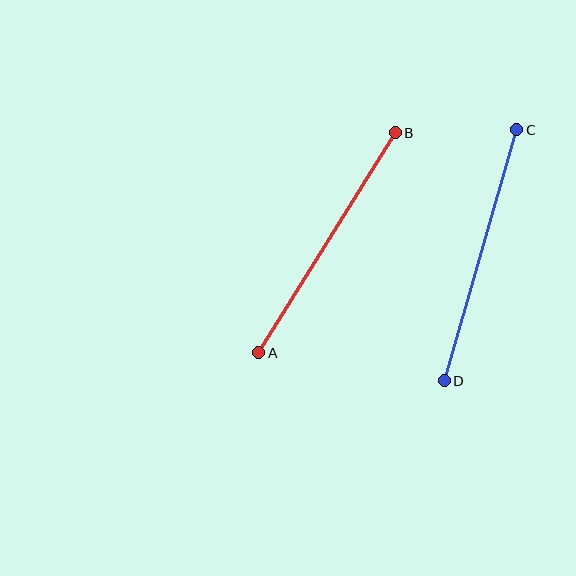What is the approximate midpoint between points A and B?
The midpoint is at approximately (327, 243) pixels.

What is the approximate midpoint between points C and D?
The midpoint is at approximately (481, 255) pixels.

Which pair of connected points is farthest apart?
Points C and D are farthest apart.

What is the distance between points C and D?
The distance is approximately 261 pixels.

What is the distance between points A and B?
The distance is approximately 259 pixels.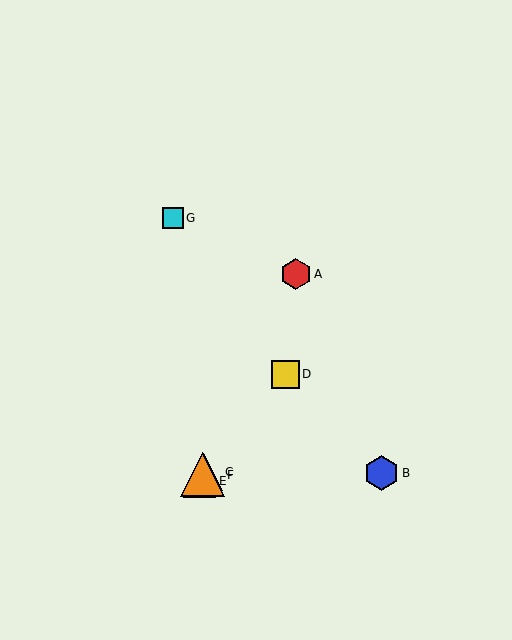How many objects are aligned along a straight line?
4 objects (A, C, E, F) are aligned along a straight line.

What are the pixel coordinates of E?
Object E is at (200, 481).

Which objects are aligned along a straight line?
Objects A, C, E, F are aligned along a straight line.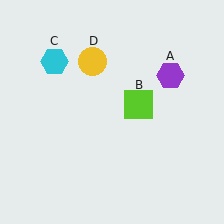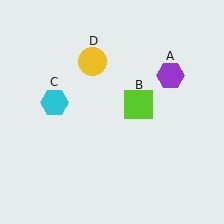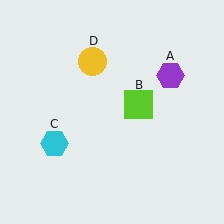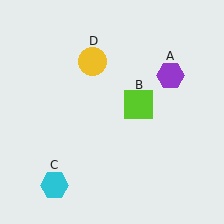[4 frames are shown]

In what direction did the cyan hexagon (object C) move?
The cyan hexagon (object C) moved down.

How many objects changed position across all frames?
1 object changed position: cyan hexagon (object C).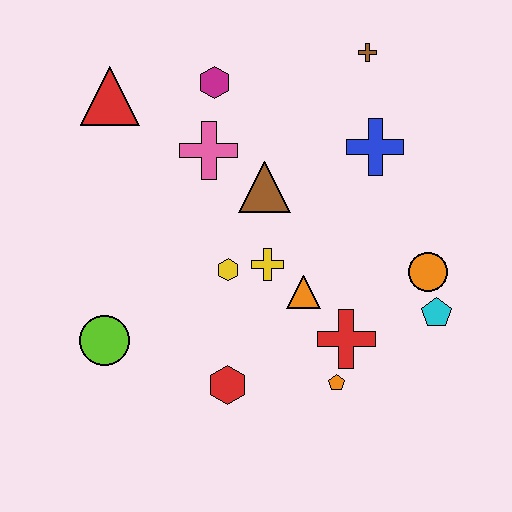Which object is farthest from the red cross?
The red triangle is farthest from the red cross.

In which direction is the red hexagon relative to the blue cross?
The red hexagon is below the blue cross.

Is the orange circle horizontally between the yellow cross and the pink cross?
No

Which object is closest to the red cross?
The orange pentagon is closest to the red cross.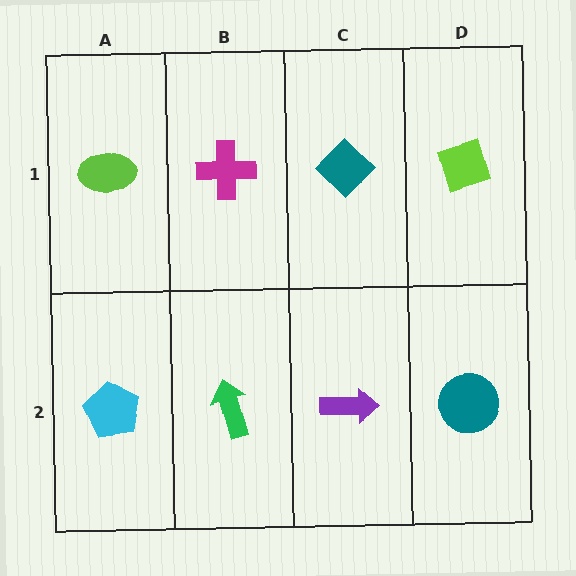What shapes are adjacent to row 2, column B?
A magenta cross (row 1, column B), a cyan pentagon (row 2, column A), a purple arrow (row 2, column C).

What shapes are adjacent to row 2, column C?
A teal diamond (row 1, column C), a green arrow (row 2, column B), a teal circle (row 2, column D).